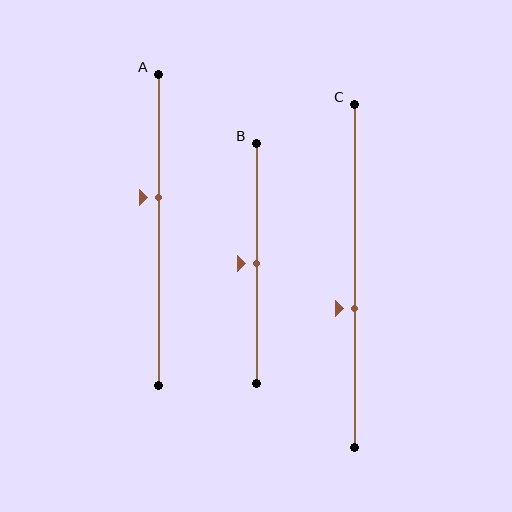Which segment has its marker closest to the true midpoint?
Segment B has its marker closest to the true midpoint.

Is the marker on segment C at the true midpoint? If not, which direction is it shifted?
No, the marker on segment C is shifted downward by about 9% of the segment length.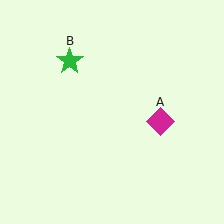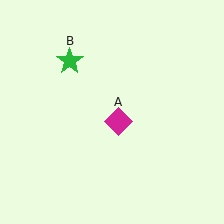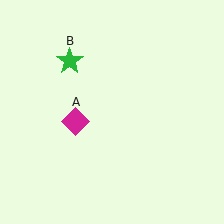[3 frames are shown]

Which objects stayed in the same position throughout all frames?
Green star (object B) remained stationary.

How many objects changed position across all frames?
1 object changed position: magenta diamond (object A).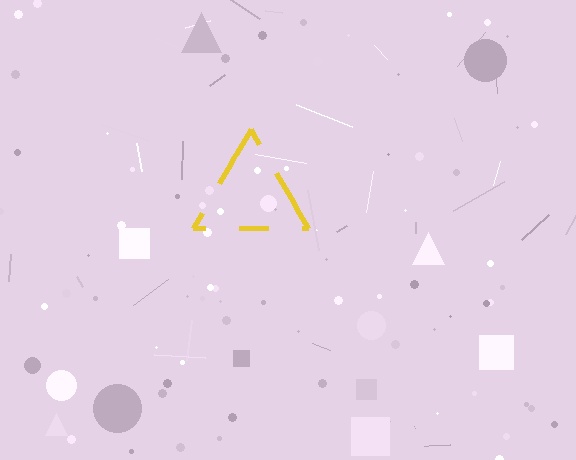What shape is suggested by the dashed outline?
The dashed outline suggests a triangle.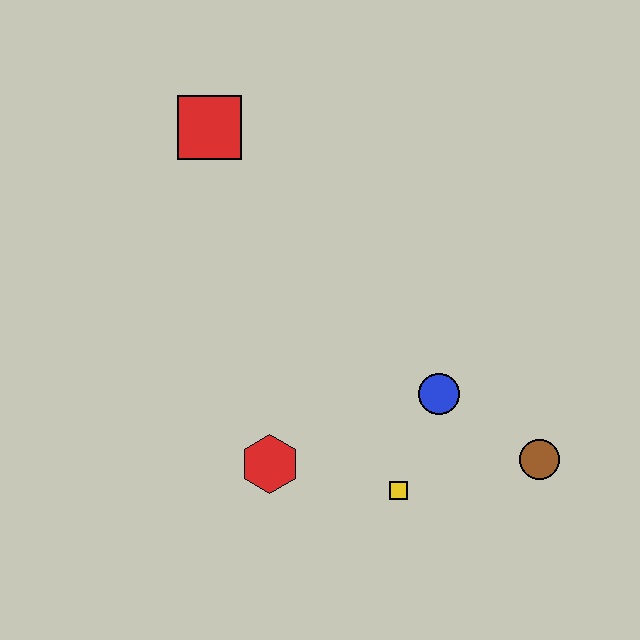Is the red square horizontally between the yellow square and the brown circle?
No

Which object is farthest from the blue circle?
The red square is farthest from the blue circle.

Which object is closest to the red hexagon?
The yellow square is closest to the red hexagon.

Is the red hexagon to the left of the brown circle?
Yes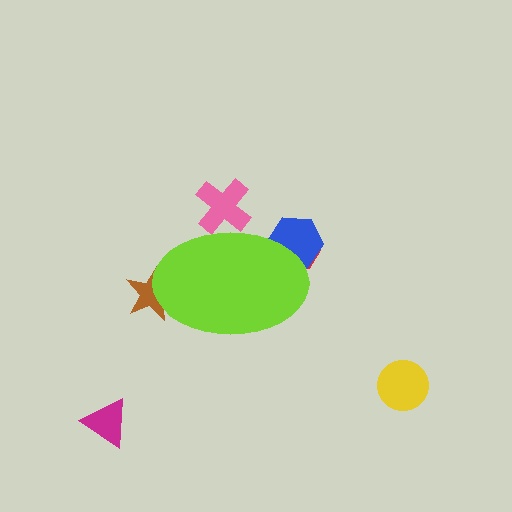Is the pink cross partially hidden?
Yes, the pink cross is partially hidden behind the lime ellipse.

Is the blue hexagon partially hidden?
Yes, the blue hexagon is partially hidden behind the lime ellipse.